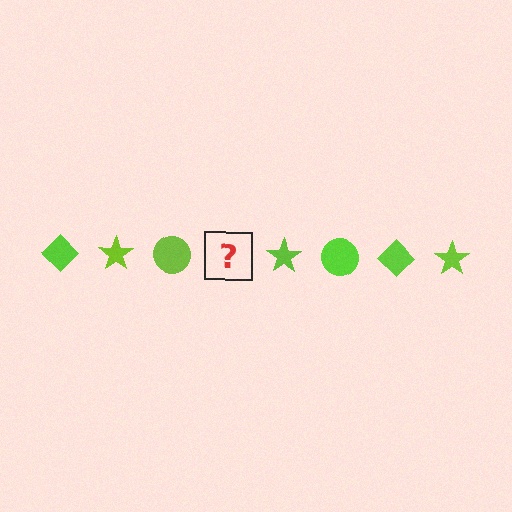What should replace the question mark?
The question mark should be replaced with a lime diamond.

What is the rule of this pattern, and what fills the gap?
The rule is that the pattern cycles through diamond, star, circle shapes in lime. The gap should be filled with a lime diamond.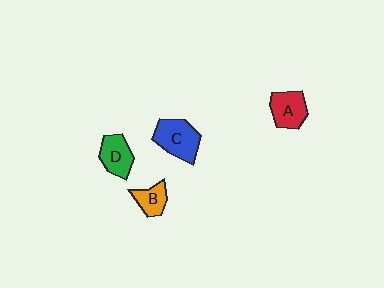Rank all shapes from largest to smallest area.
From largest to smallest: C (blue), A (red), D (green), B (orange).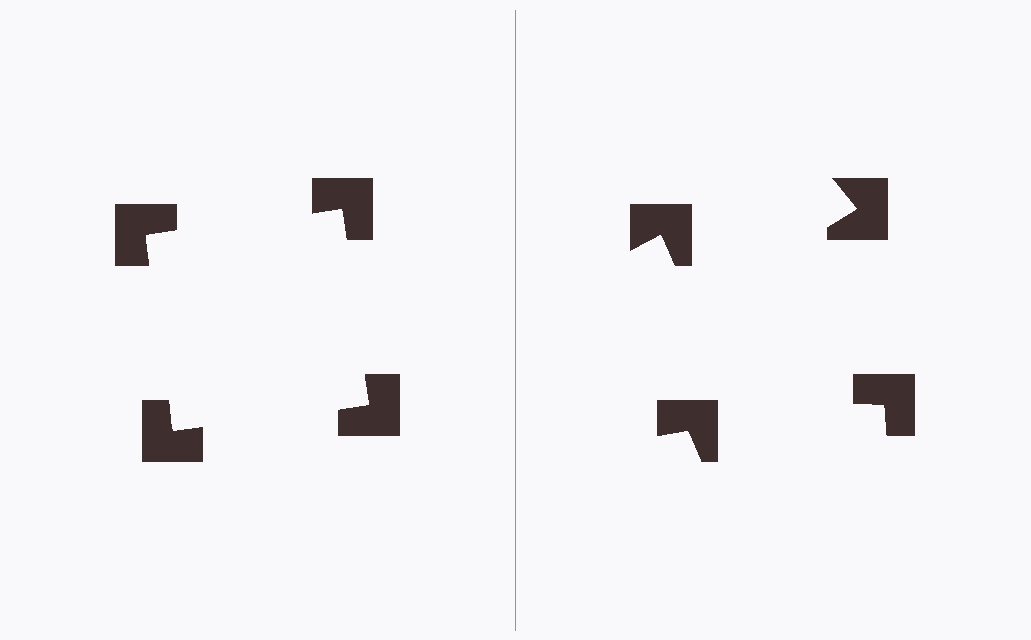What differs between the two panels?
The notched squares are positioned identically on both sides; only the wedge orientations differ. On the left they align to a square; on the right they are misaligned.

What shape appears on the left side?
An illusory square.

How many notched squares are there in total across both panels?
8 — 4 on each side.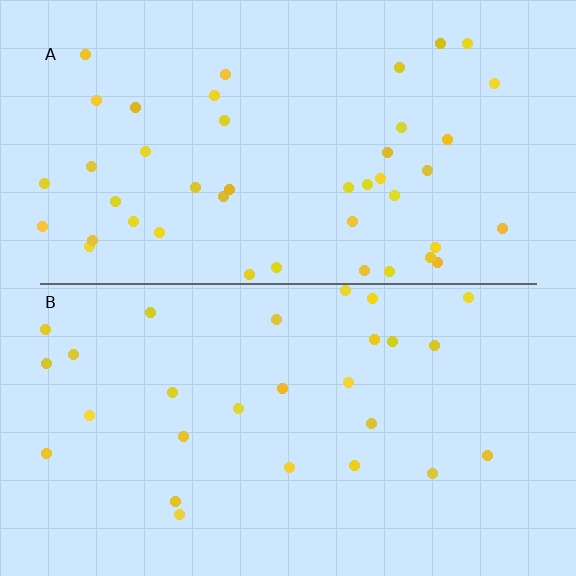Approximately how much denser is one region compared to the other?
Approximately 1.6× — region A over region B.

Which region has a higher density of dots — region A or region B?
A (the top).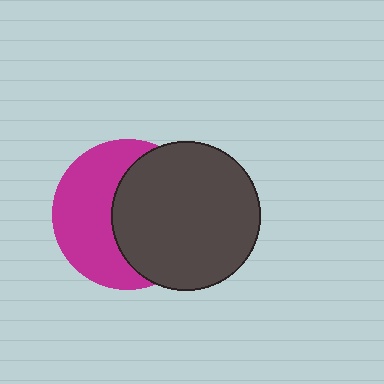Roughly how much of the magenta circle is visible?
About half of it is visible (roughly 49%).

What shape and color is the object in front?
The object in front is a dark gray circle.